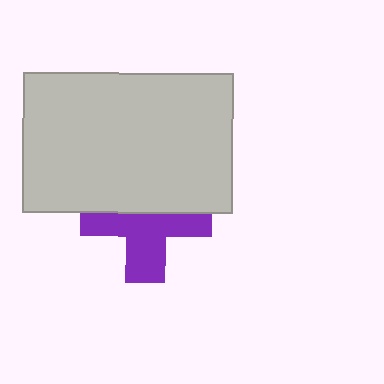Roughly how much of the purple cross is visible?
About half of it is visible (roughly 55%).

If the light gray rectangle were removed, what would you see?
You would see the complete purple cross.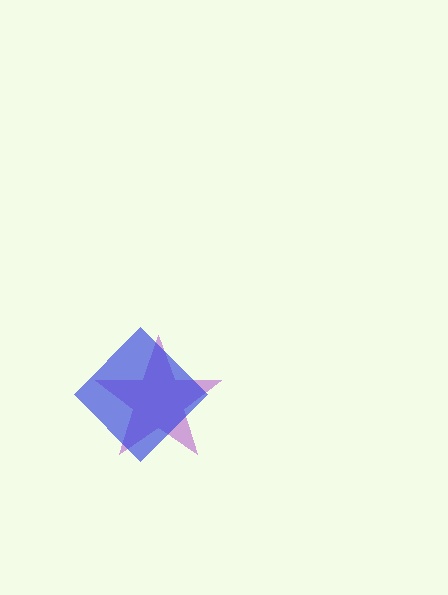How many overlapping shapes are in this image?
There are 2 overlapping shapes in the image.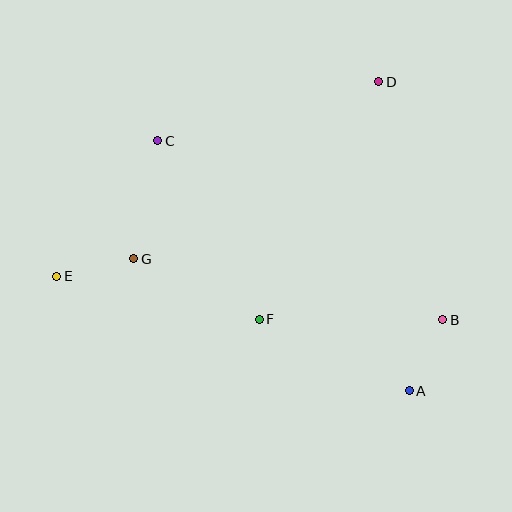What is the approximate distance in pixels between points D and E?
The distance between D and E is approximately 376 pixels.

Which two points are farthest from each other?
Points B and E are farthest from each other.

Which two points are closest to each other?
Points A and B are closest to each other.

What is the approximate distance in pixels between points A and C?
The distance between A and C is approximately 354 pixels.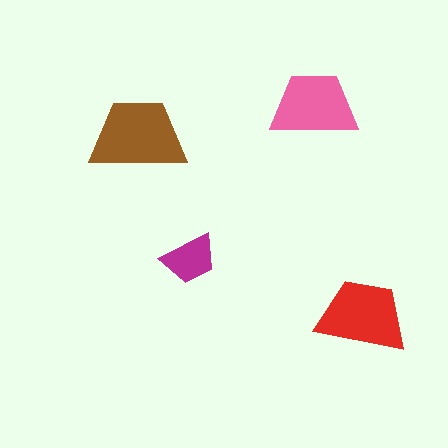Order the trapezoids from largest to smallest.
the brown one, the red one, the pink one, the magenta one.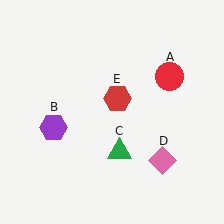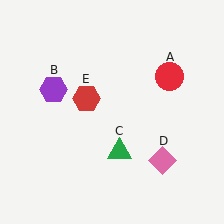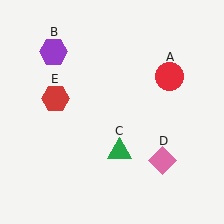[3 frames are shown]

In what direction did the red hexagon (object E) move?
The red hexagon (object E) moved left.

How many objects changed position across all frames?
2 objects changed position: purple hexagon (object B), red hexagon (object E).